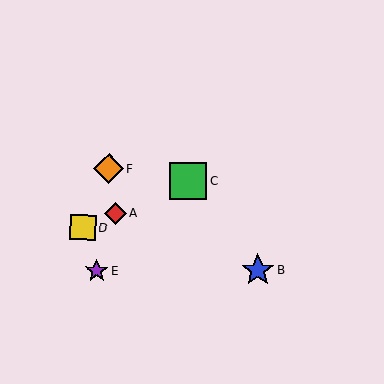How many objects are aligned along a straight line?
3 objects (A, C, D) are aligned along a straight line.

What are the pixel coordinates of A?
Object A is at (115, 213).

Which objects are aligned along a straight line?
Objects A, C, D are aligned along a straight line.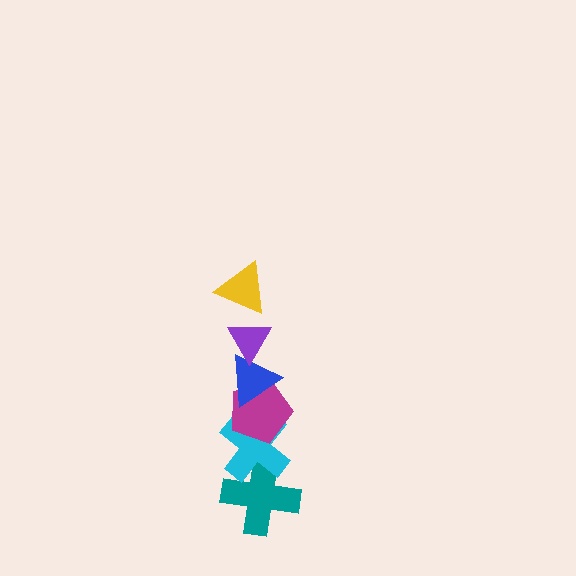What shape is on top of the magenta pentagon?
The blue triangle is on top of the magenta pentagon.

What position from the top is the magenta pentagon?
The magenta pentagon is 4th from the top.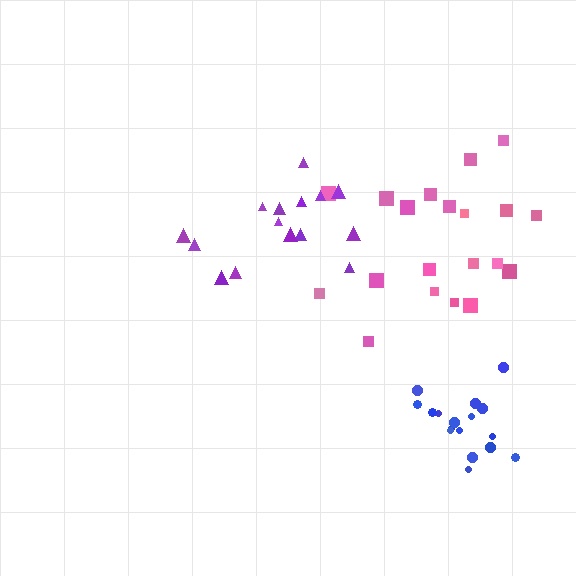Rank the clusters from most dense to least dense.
blue, purple, pink.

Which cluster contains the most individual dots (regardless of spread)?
Pink (20).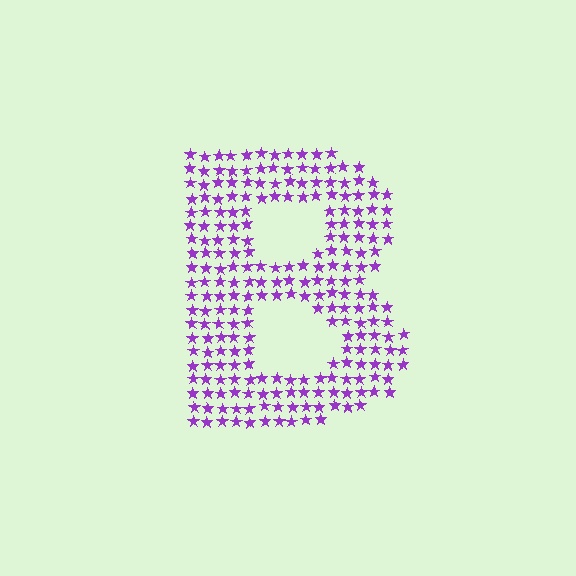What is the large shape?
The large shape is the letter B.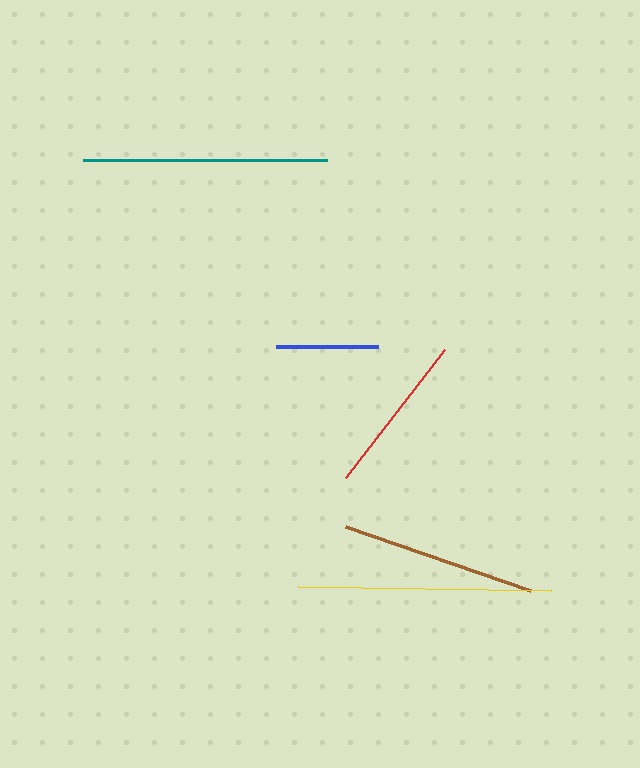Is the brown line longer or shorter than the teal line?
The teal line is longer than the brown line.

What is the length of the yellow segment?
The yellow segment is approximately 253 pixels long.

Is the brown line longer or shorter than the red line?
The brown line is longer than the red line.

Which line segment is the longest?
The yellow line is the longest at approximately 253 pixels.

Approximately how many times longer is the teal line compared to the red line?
The teal line is approximately 1.5 times the length of the red line.